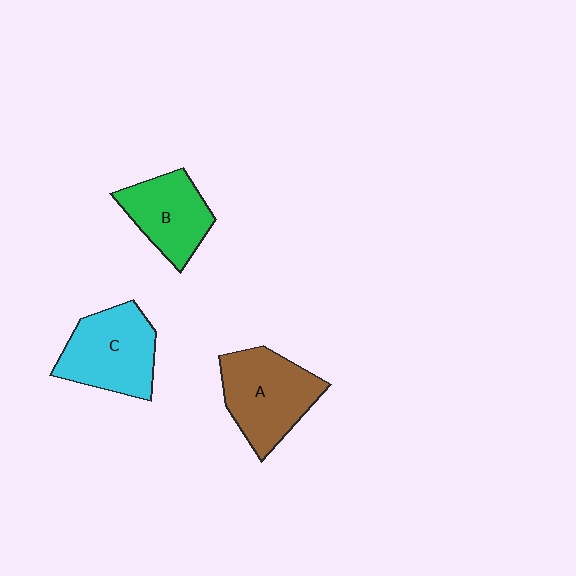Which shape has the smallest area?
Shape B (green).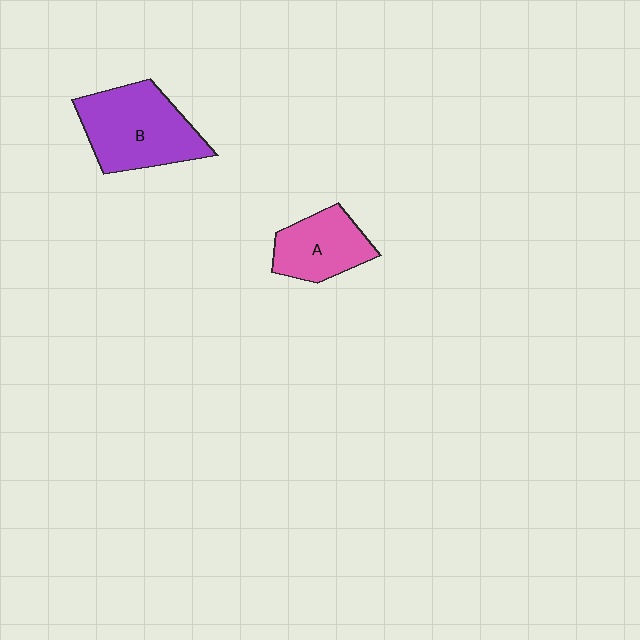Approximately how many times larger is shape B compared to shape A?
Approximately 1.5 times.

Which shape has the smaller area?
Shape A (pink).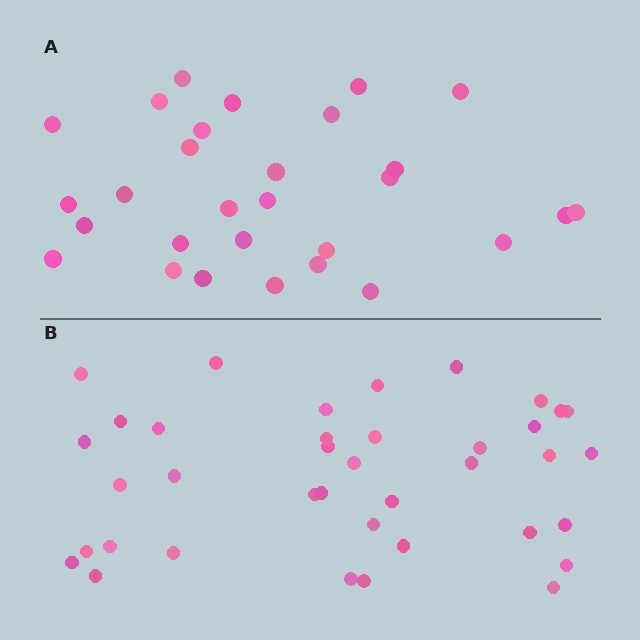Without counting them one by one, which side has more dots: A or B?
Region B (the bottom region) has more dots.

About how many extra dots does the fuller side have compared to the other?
Region B has roughly 8 or so more dots than region A.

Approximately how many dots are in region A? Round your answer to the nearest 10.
About 30 dots. (The exact count is 29, which rounds to 30.)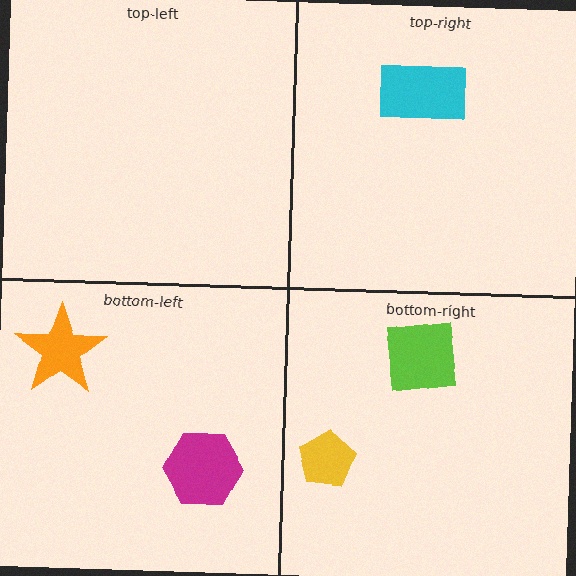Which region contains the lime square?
The bottom-right region.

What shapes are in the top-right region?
The cyan rectangle.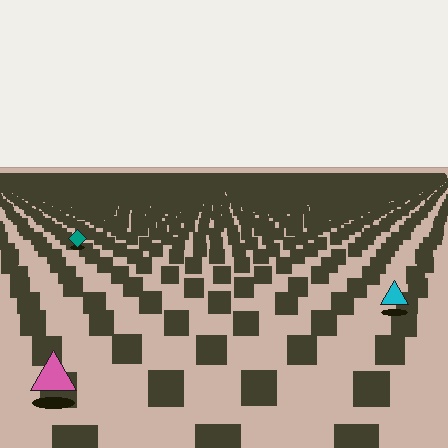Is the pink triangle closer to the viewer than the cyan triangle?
Yes. The pink triangle is closer — you can tell from the texture gradient: the ground texture is coarser near it.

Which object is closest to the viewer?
The pink triangle is closest. The texture marks near it are larger and more spread out.